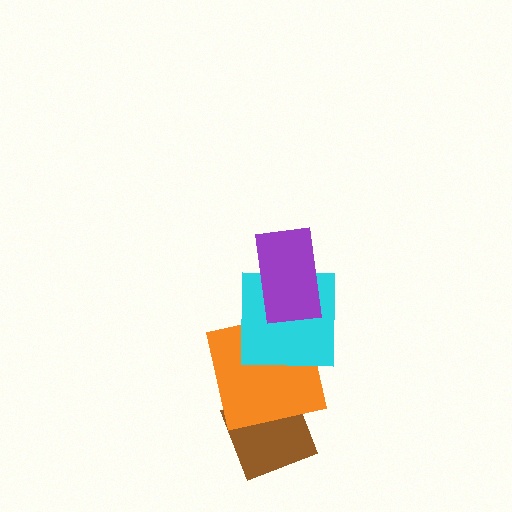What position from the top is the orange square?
The orange square is 3rd from the top.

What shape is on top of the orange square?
The cyan square is on top of the orange square.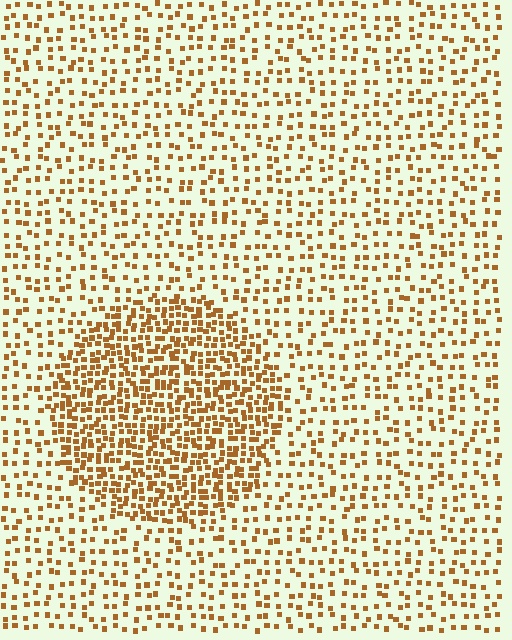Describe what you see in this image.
The image contains small brown elements arranged at two different densities. A circle-shaped region is visible where the elements are more densely packed than the surrounding area.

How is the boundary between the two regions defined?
The boundary is defined by a change in element density (approximately 2.3x ratio). All elements are the same color, size, and shape.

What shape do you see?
I see a circle.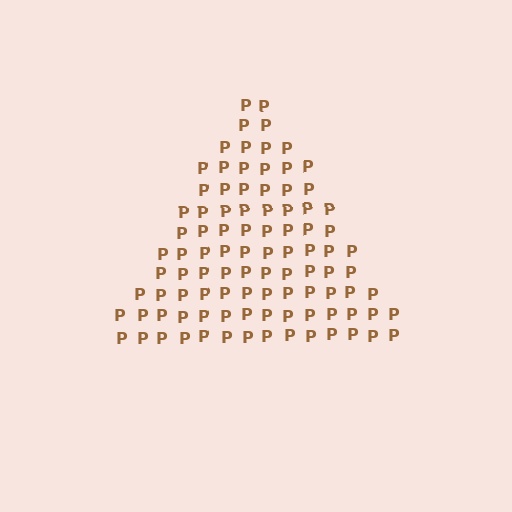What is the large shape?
The large shape is a triangle.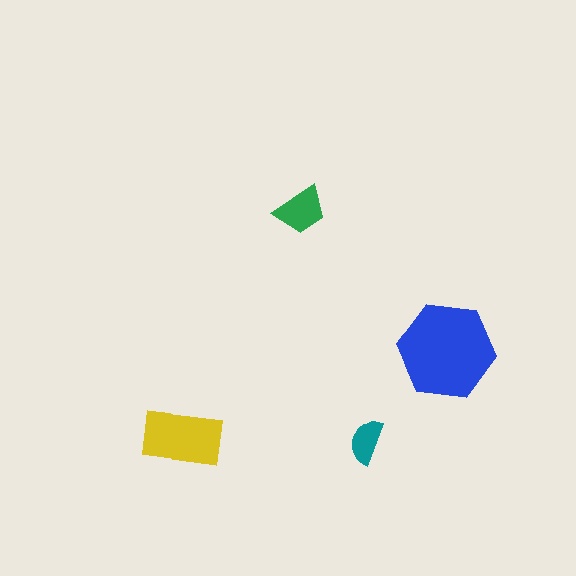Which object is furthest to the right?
The blue hexagon is rightmost.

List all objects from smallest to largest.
The teal semicircle, the green trapezoid, the yellow rectangle, the blue hexagon.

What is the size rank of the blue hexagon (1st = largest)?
1st.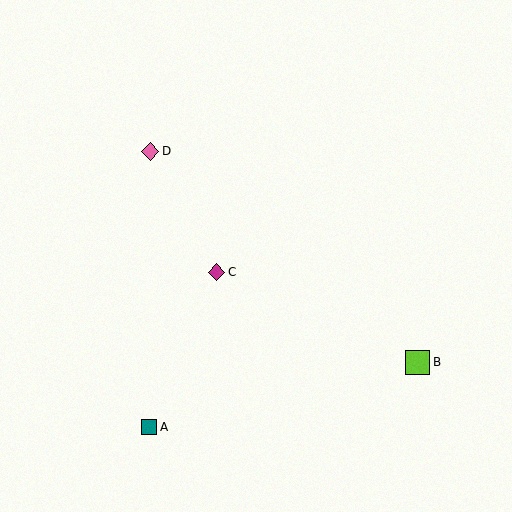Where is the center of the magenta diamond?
The center of the magenta diamond is at (216, 272).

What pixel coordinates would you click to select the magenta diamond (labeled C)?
Click at (216, 272) to select the magenta diamond C.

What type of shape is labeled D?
Shape D is a pink diamond.